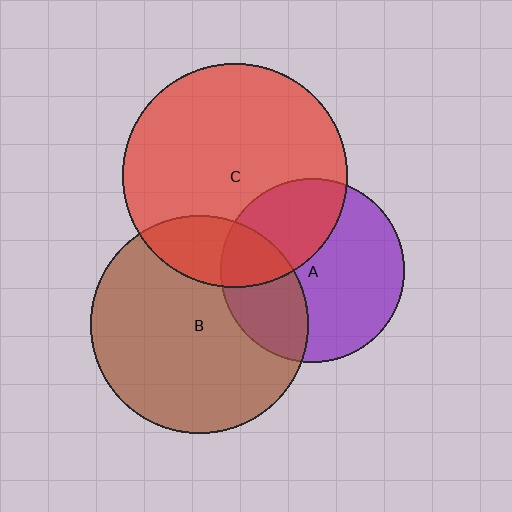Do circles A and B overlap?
Yes.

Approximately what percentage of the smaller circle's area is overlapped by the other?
Approximately 30%.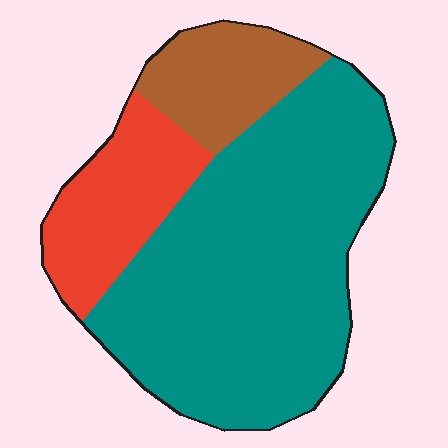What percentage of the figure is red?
Red covers 19% of the figure.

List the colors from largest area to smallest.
From largest to smallest: teal, red, brown.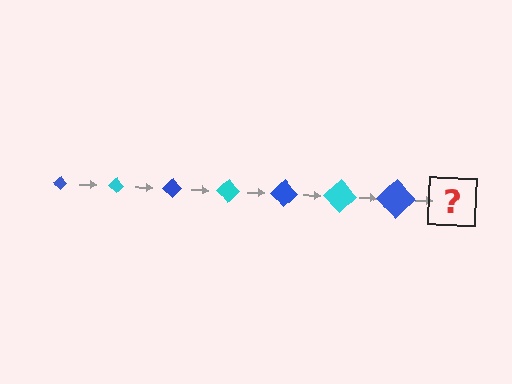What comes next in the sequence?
The next element should be a cyan diamond, larger than the previous one.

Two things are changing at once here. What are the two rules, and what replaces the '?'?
The two rules are that the diamond grows larger each step and the color cycles through blue and cyan. The '?' should be a cyan diamond, larger than the previous one.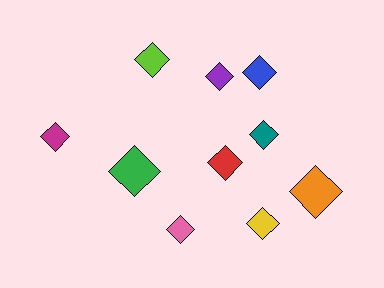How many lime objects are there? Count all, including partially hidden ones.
There is 1 lime object.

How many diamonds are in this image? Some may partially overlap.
There are 10 diamonds.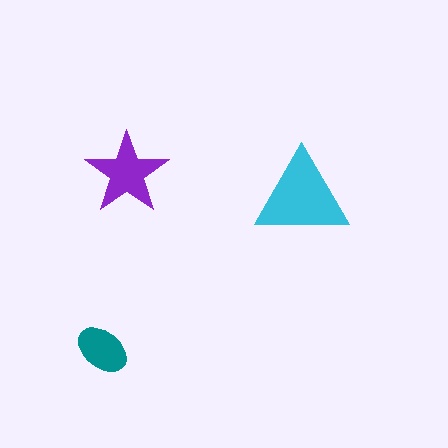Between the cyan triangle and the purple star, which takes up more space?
The cyan triangle.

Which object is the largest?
The cyan triangle.